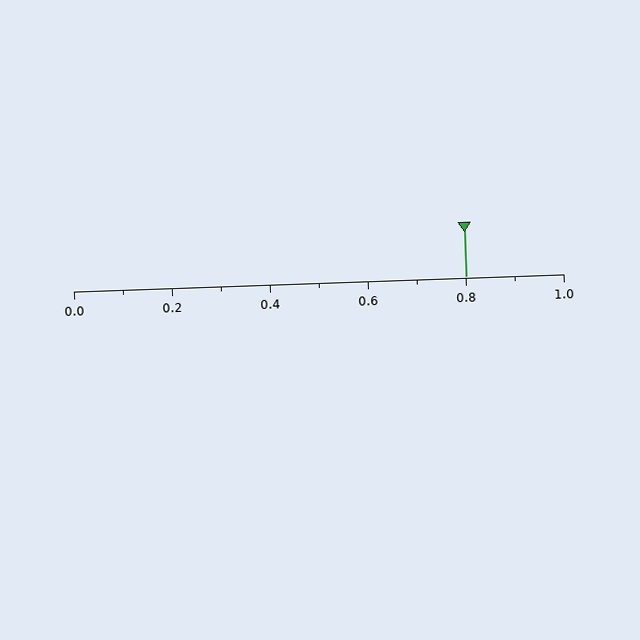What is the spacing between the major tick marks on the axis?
The major ticks are spaced 0.2 apart.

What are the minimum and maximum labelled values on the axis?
The axis runs from 0.0 to 1.0.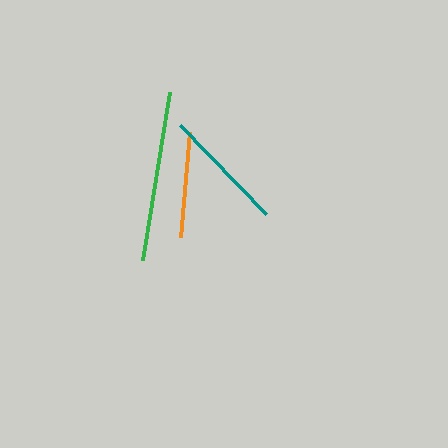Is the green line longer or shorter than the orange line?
The green line is longer than the orange line.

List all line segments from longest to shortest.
From longest to shortest: green, teal, orange.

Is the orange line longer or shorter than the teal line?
The teal line is longer than the orange line.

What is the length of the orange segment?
The orange segment is approximately 106 pixels long.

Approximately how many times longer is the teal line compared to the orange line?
The teal line is approximately 1.2 times the length of the orange line.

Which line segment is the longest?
The green line is the longest at approximately 170 pixels.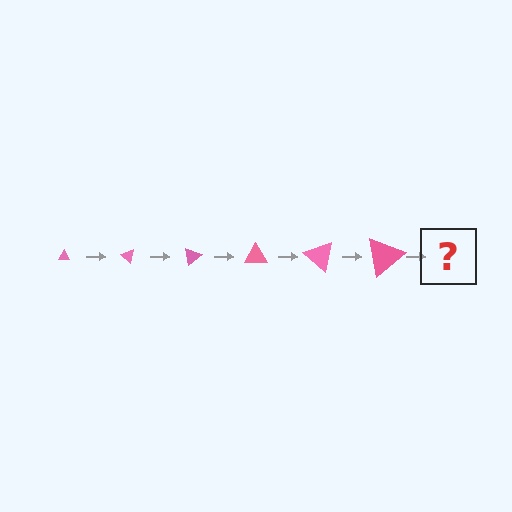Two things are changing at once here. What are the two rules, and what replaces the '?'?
The two rules are that the triangle grows larger each step and it rotates 40 degrees each step. The '?' should be a triangle, larger than the previous one and rotated 240 degrees from the start.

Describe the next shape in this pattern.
It should be a triangle, larger than the previous one and rotated 240 degrees from the start.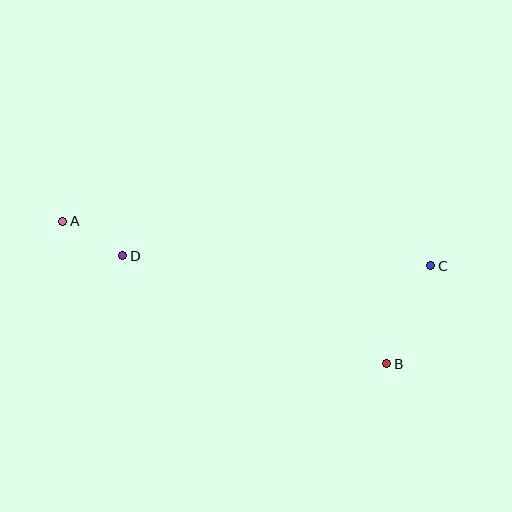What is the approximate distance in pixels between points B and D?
The distance between B and D is approximately 285 pixels.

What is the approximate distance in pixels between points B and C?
The distance between B and C is approximately 107 pixels.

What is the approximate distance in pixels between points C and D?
The distance between C and D is approximately 308 pixels.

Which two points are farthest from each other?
Points A and C are farthest from each other.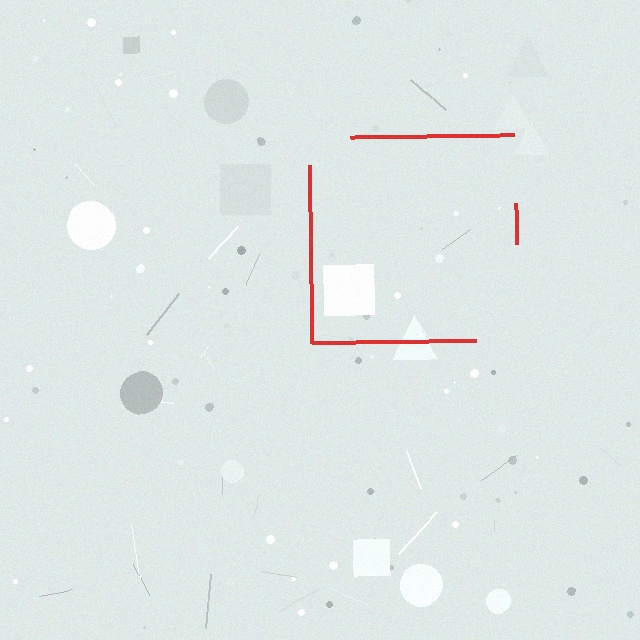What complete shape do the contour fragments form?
The contour fragments form a square.